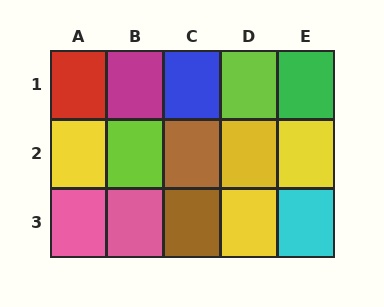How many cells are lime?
2 cells are lime.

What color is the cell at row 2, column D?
Yellow.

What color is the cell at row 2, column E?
Yellow.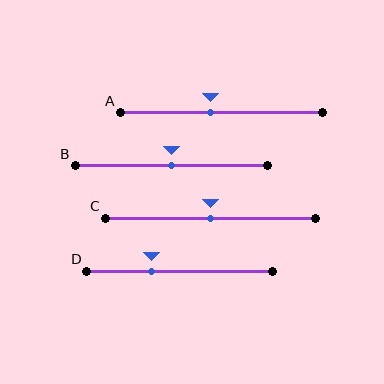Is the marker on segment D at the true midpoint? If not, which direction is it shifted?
No, the marker on segment D is shifted to the left by about 15% of the segment length.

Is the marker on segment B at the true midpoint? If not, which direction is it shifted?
Yes, the marker on segment B is at the true midpoint.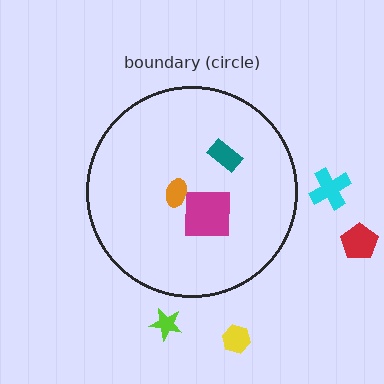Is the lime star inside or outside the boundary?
Outside.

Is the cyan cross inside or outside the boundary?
Outside.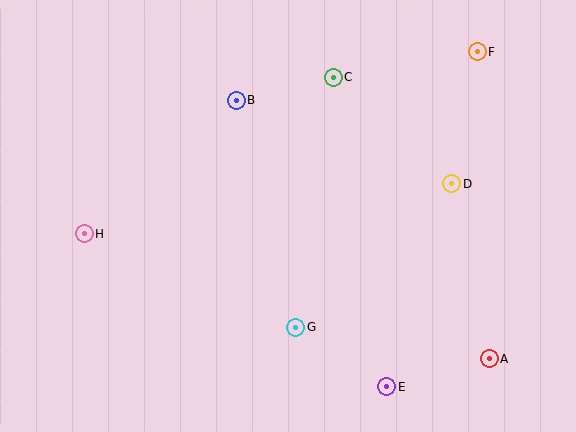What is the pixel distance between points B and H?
The distance between B and H is 202 pixels.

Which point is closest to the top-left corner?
Point H is closest to the top-left corner.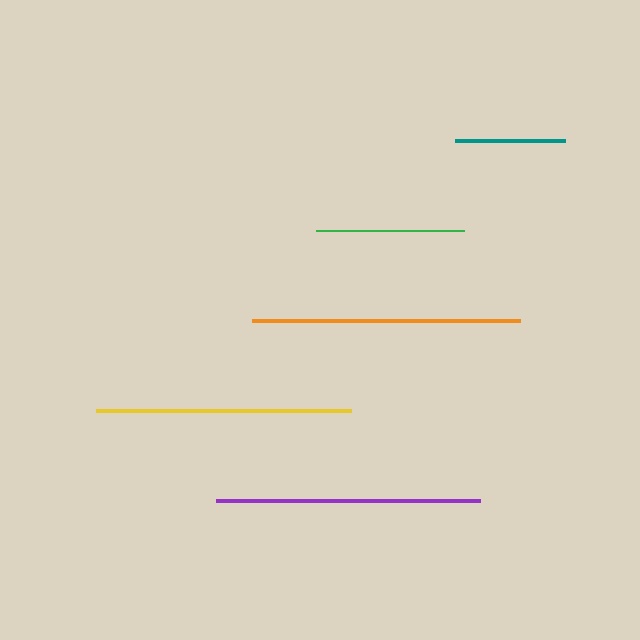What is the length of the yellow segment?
The yellow segment is approximately 256 pixels long.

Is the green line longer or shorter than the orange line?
The orange line is longer than the green line.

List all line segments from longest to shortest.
From longest to shortest: orange, purple, yellow, green, teal.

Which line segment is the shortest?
The teal line is the shortest at approximately 110 pixels.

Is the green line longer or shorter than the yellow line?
The yellow line is longer than the green line.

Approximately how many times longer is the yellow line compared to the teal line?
The yellow line is approximately 2.3 times the length of the teal line.